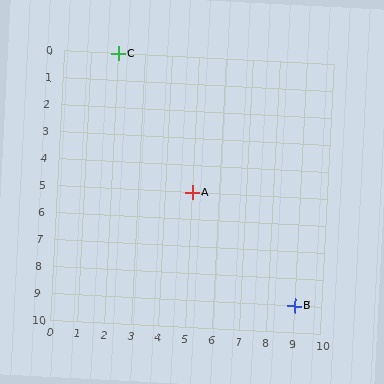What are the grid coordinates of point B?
Point B is at grid coordinates (9, 9).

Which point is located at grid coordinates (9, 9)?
Point B is at (9, 9).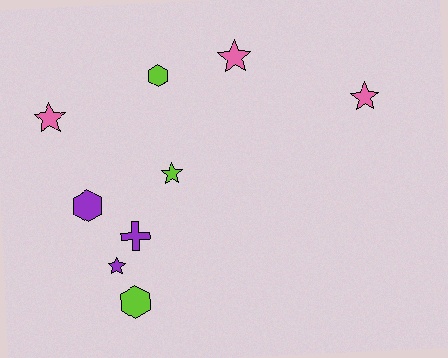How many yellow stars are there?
There are no yellow stars.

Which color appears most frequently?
Lime, with 3 objects.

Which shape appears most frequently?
Star, with 5 objects.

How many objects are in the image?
There are 9 objects.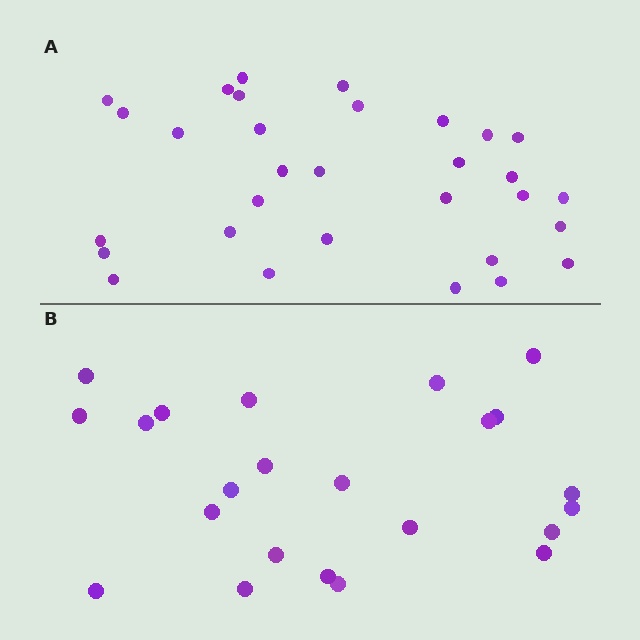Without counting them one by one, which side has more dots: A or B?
Region A (the top region) has more dots.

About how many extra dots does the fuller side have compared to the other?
Region A has roughly 8 or so more dots than region B.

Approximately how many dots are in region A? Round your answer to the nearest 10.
About 30 dots. (The exact count is 31, which rounds to 30.)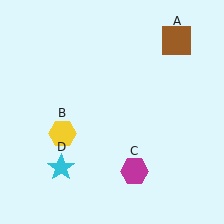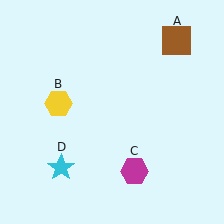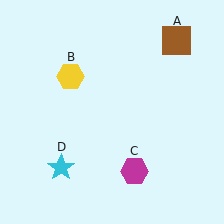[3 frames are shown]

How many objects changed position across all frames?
1 object changed position: yellow hexagon (object B).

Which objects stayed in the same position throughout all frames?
Brown square (object A) and magenta hexagon (object C) and cyan star (object D) remained stationary.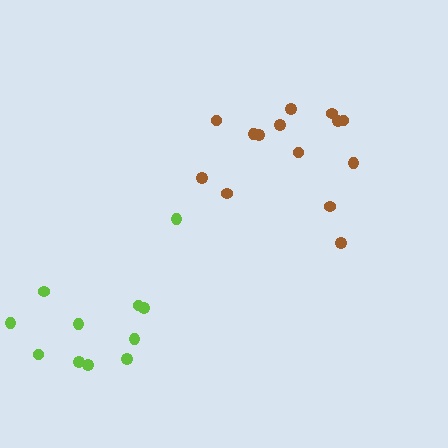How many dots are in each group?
Group 1: 14 dots, Group 2: 11 dots (25 total).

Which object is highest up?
The brown cluster is topmost.